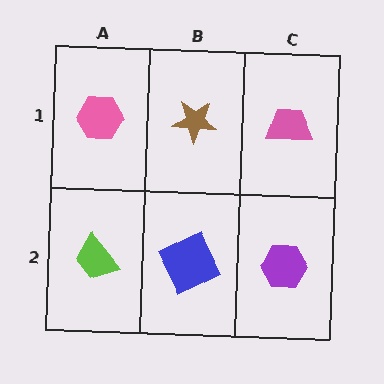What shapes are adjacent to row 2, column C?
A pink trapezoid (row 1, column C), a blue square (row 2, column B).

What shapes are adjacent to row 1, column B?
A blue square (row 2, column B), a pink hexagon (row 1, column A), a pink trapezoid (row 1, column C).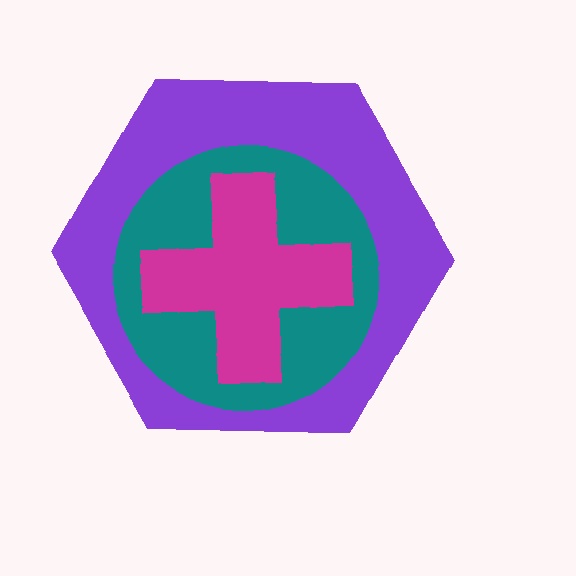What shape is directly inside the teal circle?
The magenta cross.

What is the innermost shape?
The magenta cross.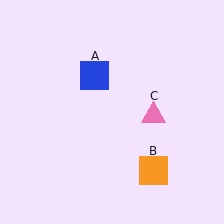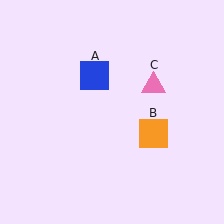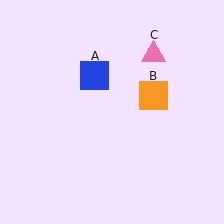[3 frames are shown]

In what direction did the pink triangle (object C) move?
The pink triangle (object C) moved up.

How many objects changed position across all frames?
2 objects changed position: orange square (object B), pink triangle (object C).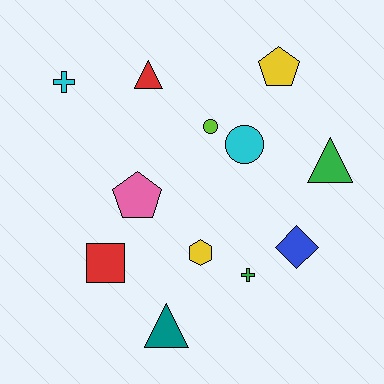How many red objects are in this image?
There are 2 red objects.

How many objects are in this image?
There are 12 objects.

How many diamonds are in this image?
There is 1 diamond.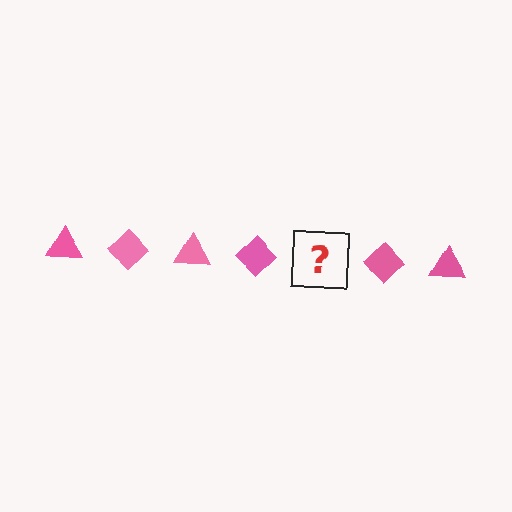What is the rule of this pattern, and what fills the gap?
The rule is that the pattern cycles through triangle, diamond shapes in pink. The gap should be filled with a pink triangle.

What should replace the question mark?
The question mark should be replaced with a pink triangle.